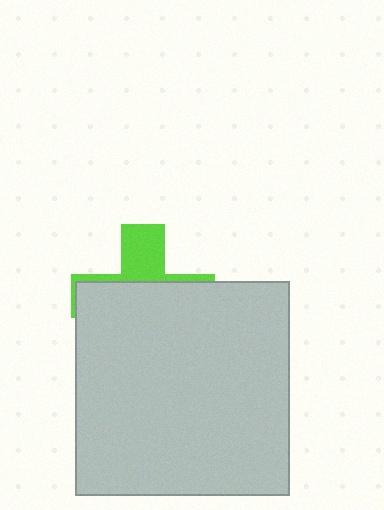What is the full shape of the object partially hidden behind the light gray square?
The partially hidden object is a lime cross.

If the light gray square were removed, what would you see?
You would see the complete lime cross.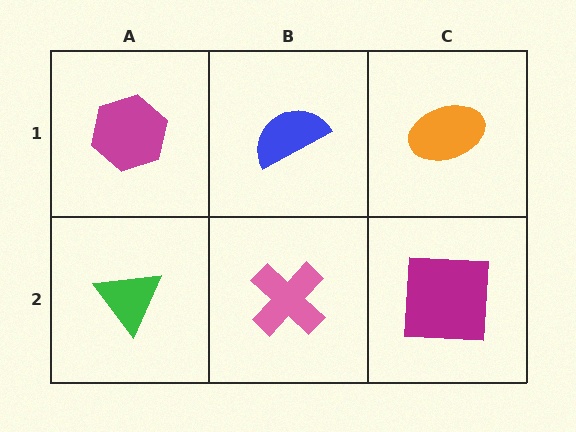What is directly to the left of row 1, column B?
A magenta hexagon.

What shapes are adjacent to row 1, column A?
A green triangle (row 2, column A), a blue semicircle (row 1, column B).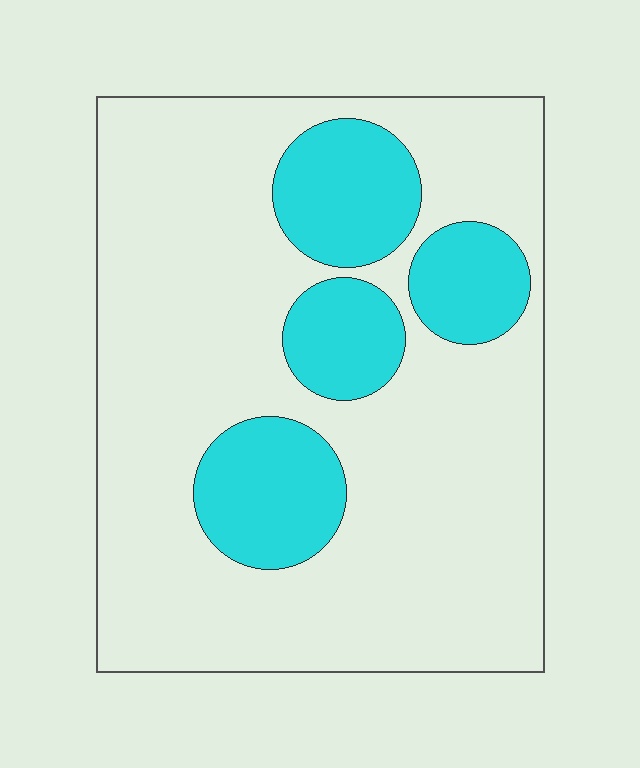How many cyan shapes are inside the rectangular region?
4.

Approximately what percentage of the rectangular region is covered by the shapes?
Approximately 25%.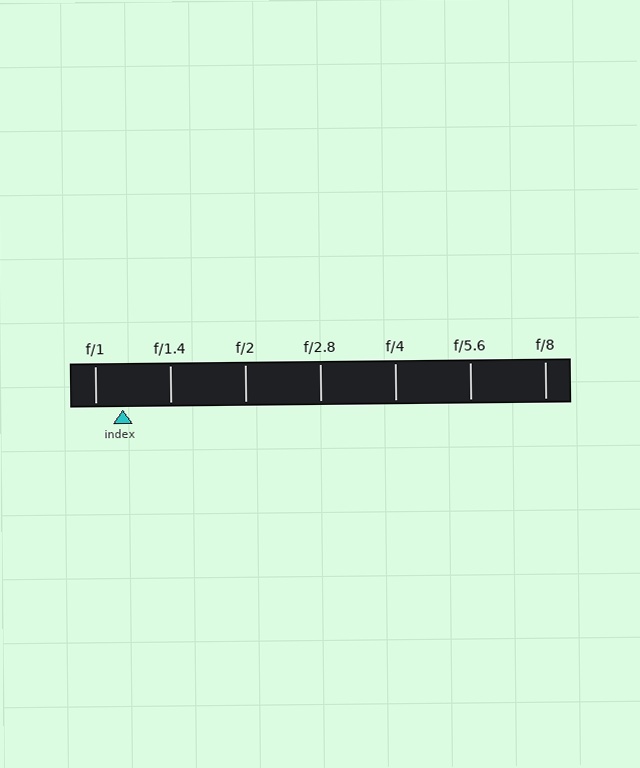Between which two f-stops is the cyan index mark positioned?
The index mark is between f/1 and f/1.4.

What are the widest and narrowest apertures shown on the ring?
The widest aperture shown is f/1 and the narrowest is f/8.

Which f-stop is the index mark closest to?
The index mark is closest to f/1.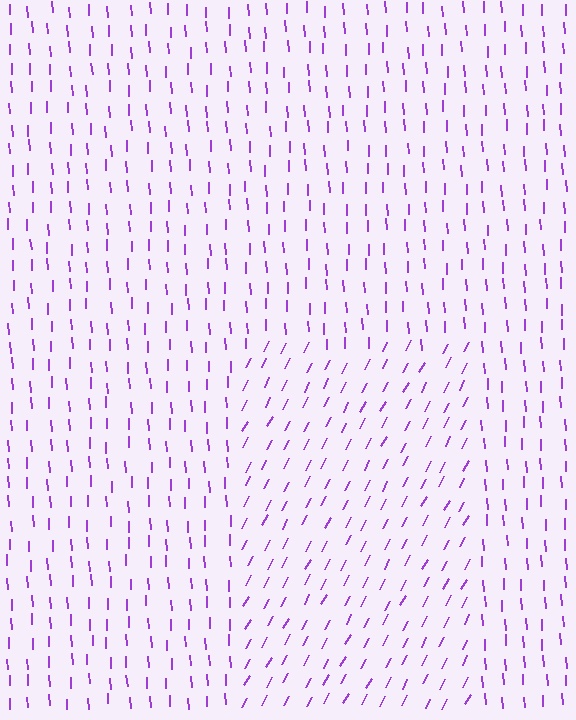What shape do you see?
I see a rectangle.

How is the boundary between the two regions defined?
The boundary is defined purely by a change in line orientation (approximately 30 degrees difference). All lines are the same color and thickness.